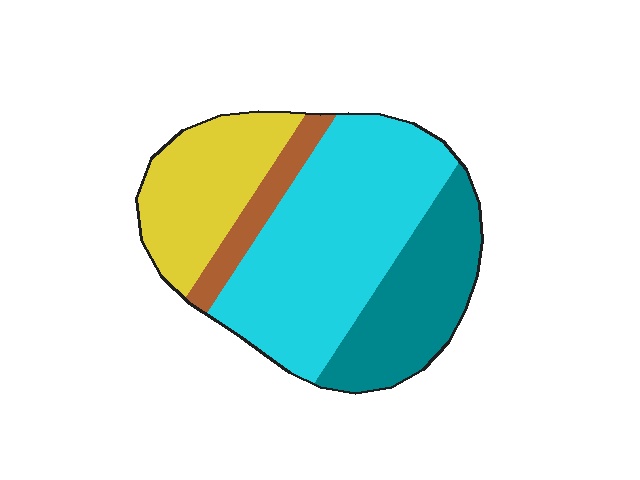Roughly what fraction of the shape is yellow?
Yellow takes up less than a quarter of the shape.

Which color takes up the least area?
Brown, at roughly 10%.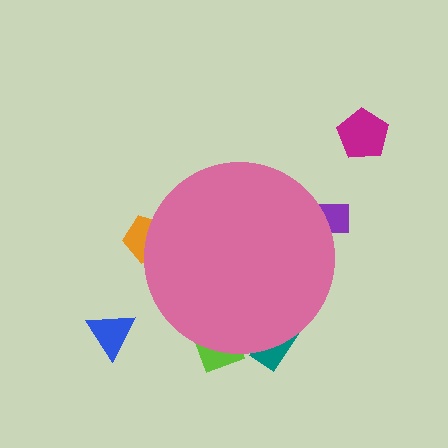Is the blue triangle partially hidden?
No, the blue triangle is fully visible.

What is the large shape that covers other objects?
A pink circle.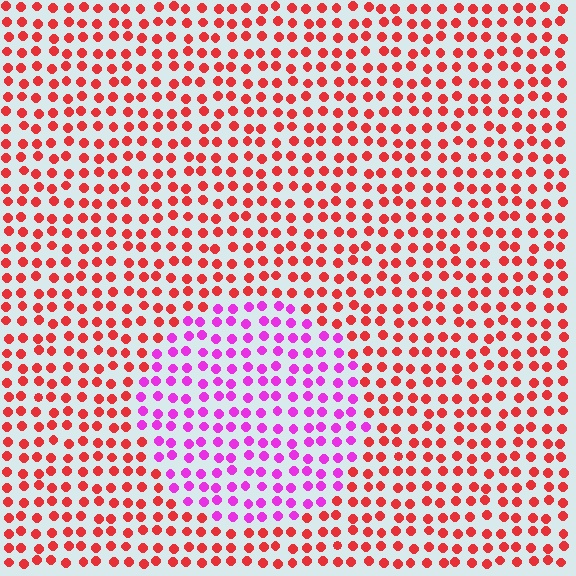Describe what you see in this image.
The image is filled with small red elements in a uniform arrangement. A circle-shaped region is visible where the elements are tinted to a slightly different hue, forming a subtle color boundary.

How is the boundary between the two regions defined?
The boundary is defined purely by a slight shift in hue (about 56 degrees). Spacing, size, and orientation are identical on both sides.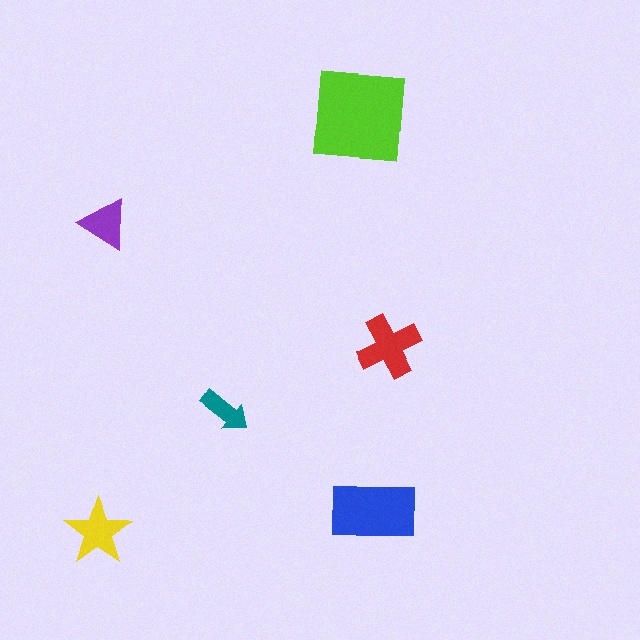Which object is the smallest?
The teal arrow.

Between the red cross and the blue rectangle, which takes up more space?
The blue rectangle.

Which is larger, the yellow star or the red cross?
The red cross.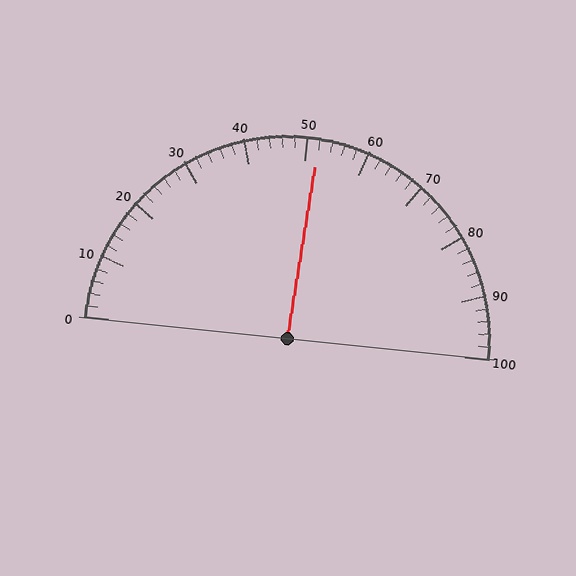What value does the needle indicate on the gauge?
The needle indicates approximately 52.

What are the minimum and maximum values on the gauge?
The gauge ranges from 0 to 100.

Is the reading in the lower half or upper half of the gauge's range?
The reading is in the upper half of the range (0 to 100).